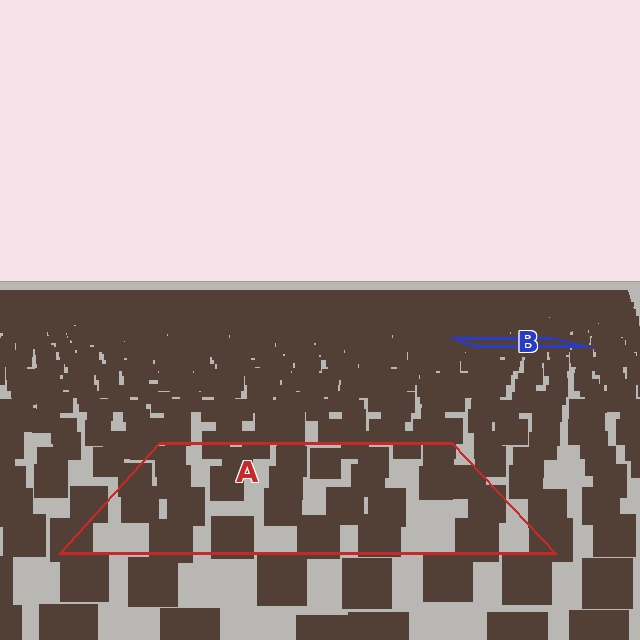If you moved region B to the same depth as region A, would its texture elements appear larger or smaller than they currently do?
They would appear larger. At a closer depth, the same texture elements are projected at a bigger on-screen size.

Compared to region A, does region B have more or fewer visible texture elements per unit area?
Region B has more texture elements per unit area — they are packed more densely because it is farther away.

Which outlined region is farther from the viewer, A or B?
Region B is farther from the viewer — the texture elements inside it appear smaller and more densely packed.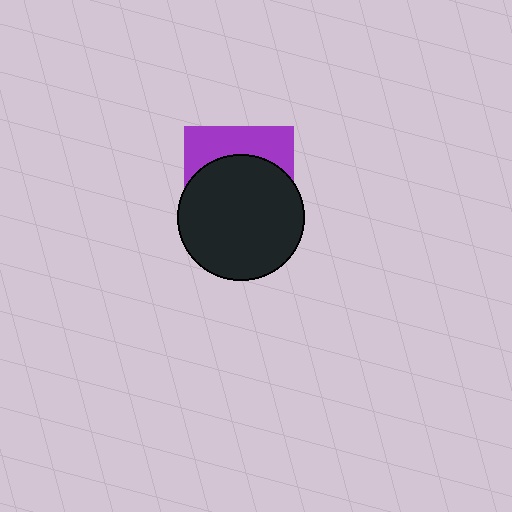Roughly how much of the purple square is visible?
A small part of it is visible (roughly 34%).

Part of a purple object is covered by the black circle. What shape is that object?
It is a square.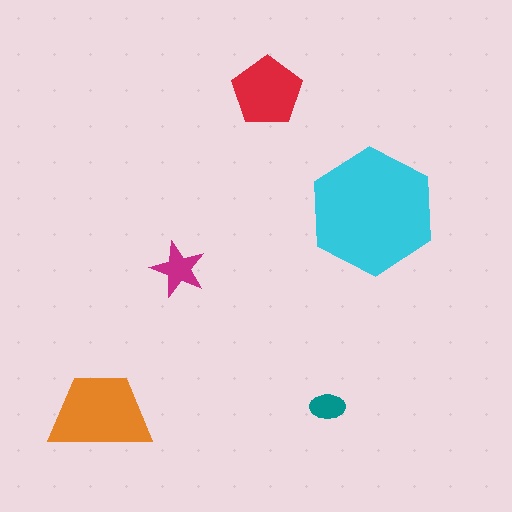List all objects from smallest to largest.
The teal ellipse, the magenta star, the red pentagon, the orange trapezoid, the cyan hexagon.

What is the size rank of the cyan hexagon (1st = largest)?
1st.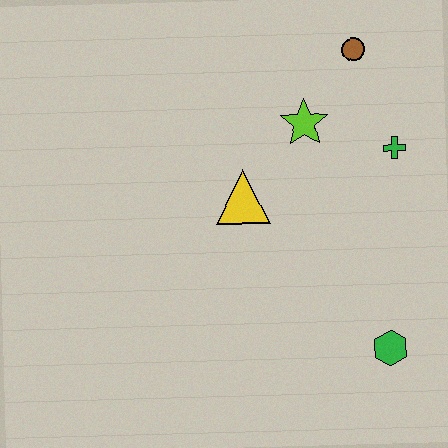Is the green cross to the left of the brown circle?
No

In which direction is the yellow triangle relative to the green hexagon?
The yellow triangle is above the green hexagon.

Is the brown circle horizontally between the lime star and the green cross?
Yes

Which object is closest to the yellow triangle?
The lime star is closest to the yellow triangle.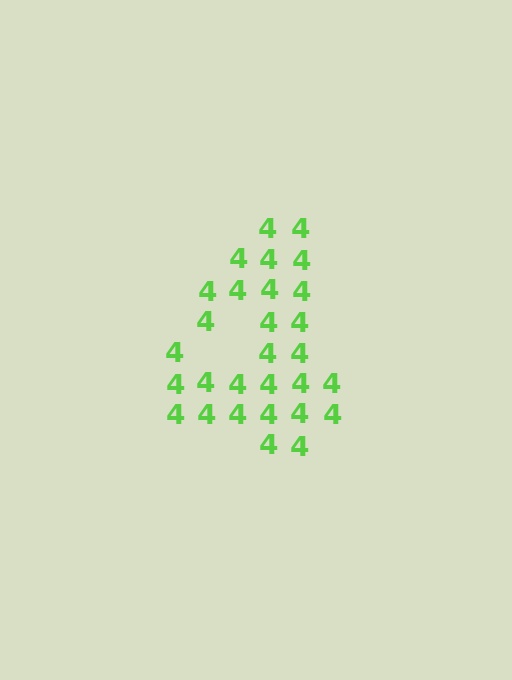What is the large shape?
The large shape is the digit 4.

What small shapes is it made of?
It is made of small digit 4's.